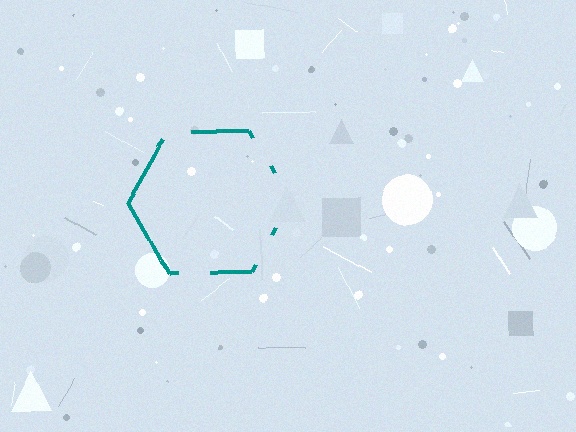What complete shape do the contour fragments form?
The contour fragments form a hexagon.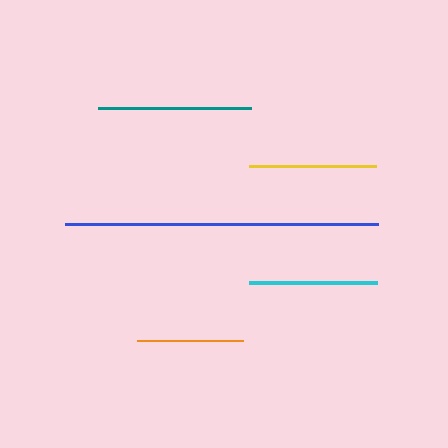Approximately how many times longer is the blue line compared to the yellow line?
The blue line is approximately 2.5 times the length of the yellow line.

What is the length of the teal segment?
The teal segment is approximately 153 pixels long.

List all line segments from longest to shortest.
From longest to shortest: blue, teal, cyan, yellow, orange.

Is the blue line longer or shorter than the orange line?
The blue line is longer than the orange line.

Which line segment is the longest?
The blue line is the longest at approximately 313 pixels.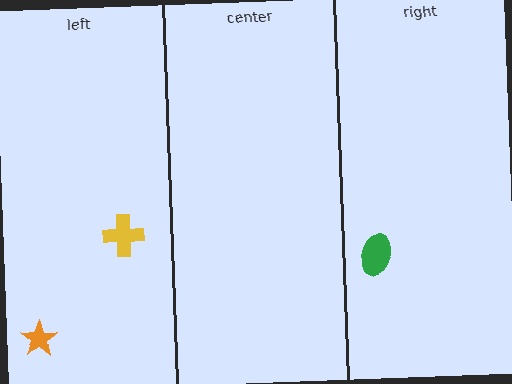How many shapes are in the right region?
1.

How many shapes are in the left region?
2.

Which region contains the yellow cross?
The left region.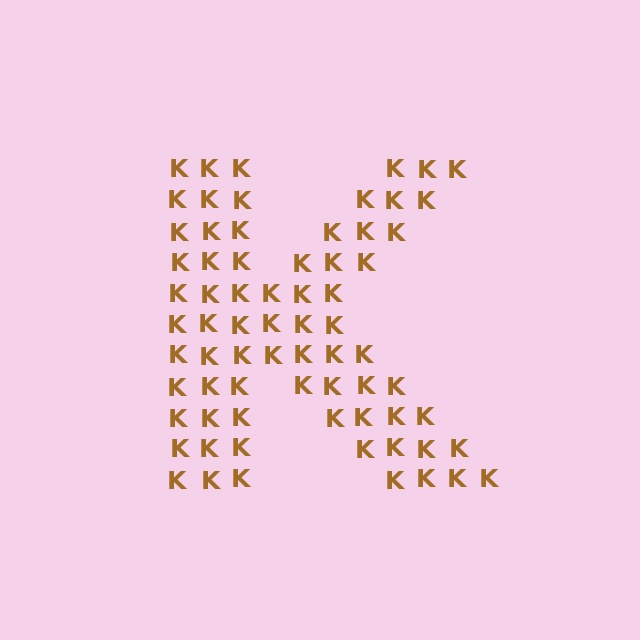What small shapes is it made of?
It is made of small letter K's.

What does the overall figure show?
The overall figure shows the letter K.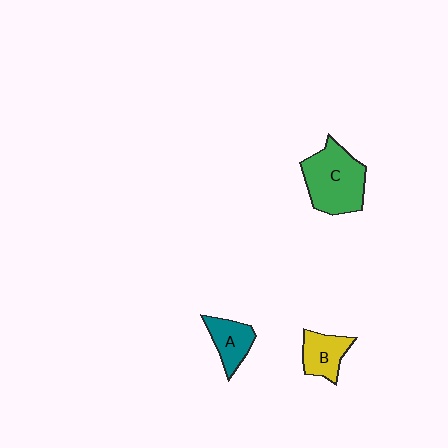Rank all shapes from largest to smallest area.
From largest to smallest: C (green), B (yellow), A (teal).